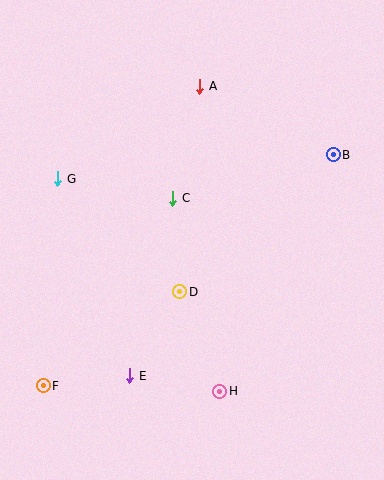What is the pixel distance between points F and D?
The distance between F and D is 166 pixels.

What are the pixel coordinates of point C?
Point C is at (173, 198).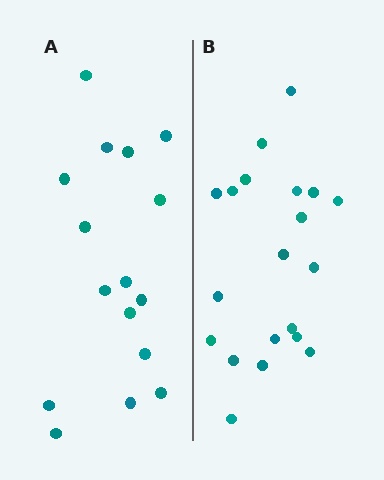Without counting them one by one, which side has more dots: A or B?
Region B (the right region) has more dots.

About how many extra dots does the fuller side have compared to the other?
Region B has about 4 more dots than region A.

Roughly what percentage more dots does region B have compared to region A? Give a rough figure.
About 25% more.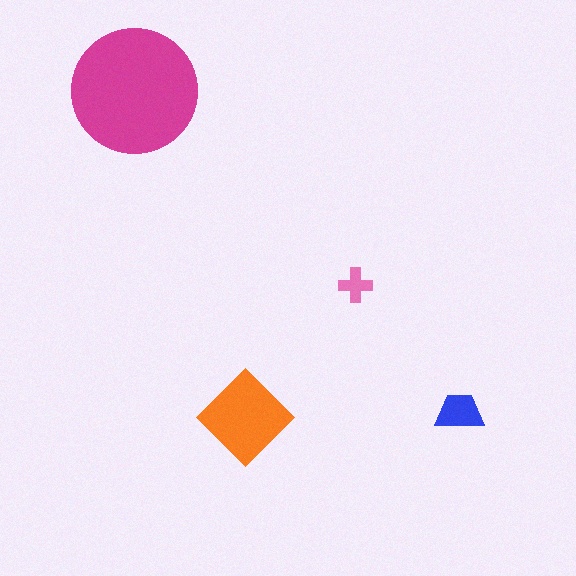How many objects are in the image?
There are 4 objects in the image.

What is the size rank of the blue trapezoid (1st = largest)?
3rd.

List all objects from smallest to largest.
The pink cross, the blue trapezoid, the orange diamond, the magenta circle.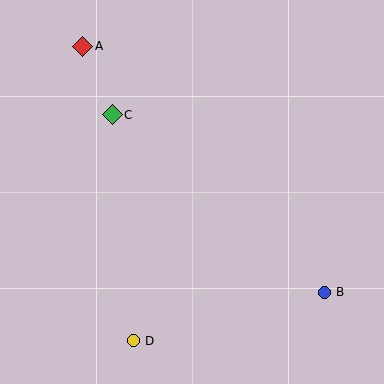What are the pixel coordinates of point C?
Point C is at (112, 115).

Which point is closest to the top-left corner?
Point A is closest to the top-left corner.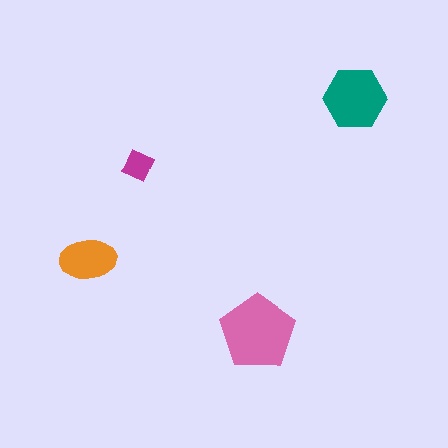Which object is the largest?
The pink pentagon.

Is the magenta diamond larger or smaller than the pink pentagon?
Smaller.